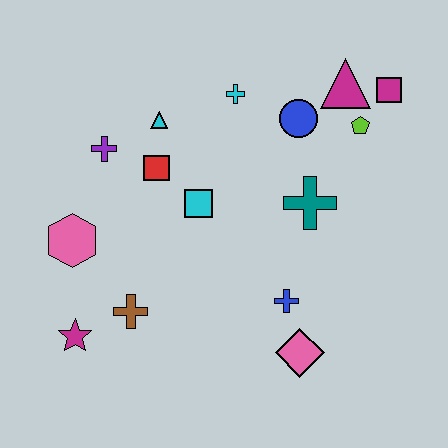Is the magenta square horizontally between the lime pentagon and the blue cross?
No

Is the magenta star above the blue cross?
No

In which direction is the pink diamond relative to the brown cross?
The pink diamond is to the right of the brown cross.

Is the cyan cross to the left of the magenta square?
Yes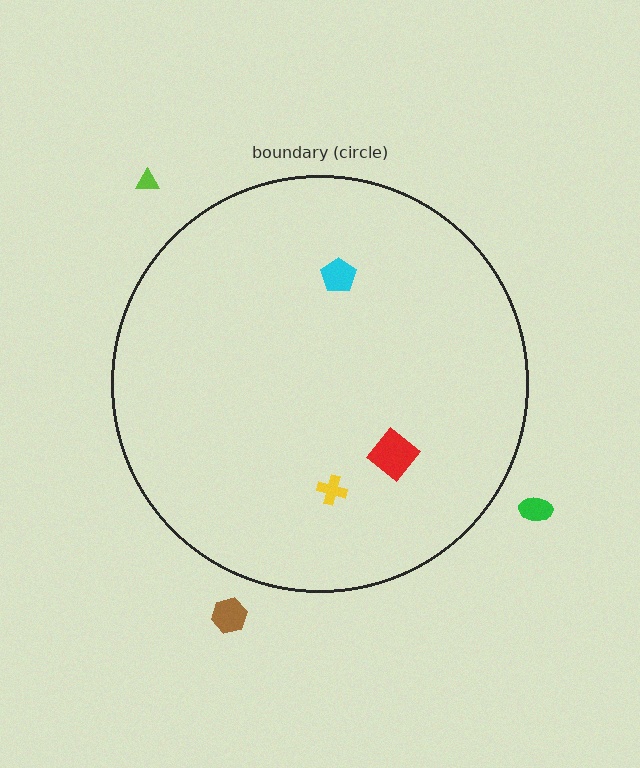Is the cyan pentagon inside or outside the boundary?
Inside.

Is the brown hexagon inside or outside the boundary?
Outside.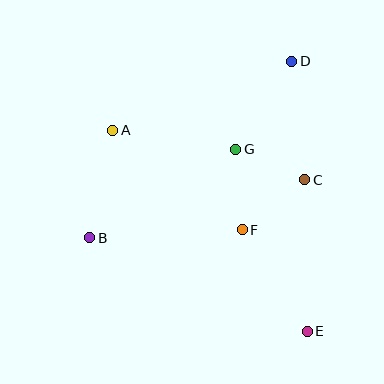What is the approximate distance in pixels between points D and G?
The distance between D and G is approximately 104 pixels.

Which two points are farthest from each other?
Points A and E are farthest from each other.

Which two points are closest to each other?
Points C and G are closest to each other.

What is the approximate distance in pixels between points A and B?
The distance between A and B is approximately 110 pixels.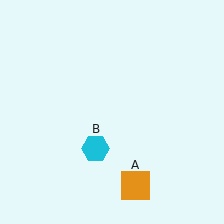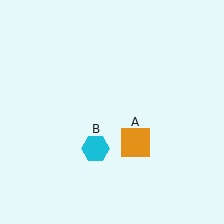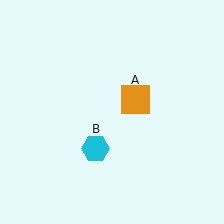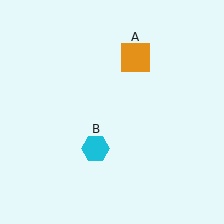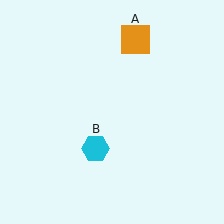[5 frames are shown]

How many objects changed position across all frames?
1 object changed position: orange square (object A).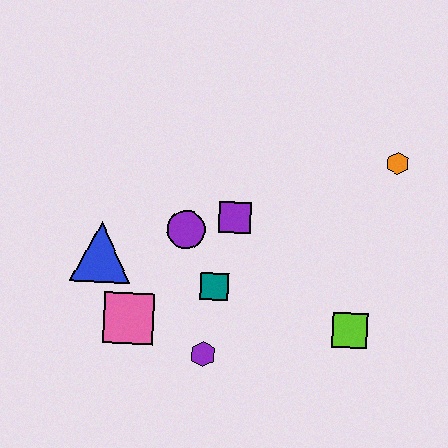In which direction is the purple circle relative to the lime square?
The purple circle is to the left of the lime square.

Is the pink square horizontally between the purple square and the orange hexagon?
No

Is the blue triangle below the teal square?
No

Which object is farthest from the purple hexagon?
The orange hexagon is farthest from the purple hexagon.